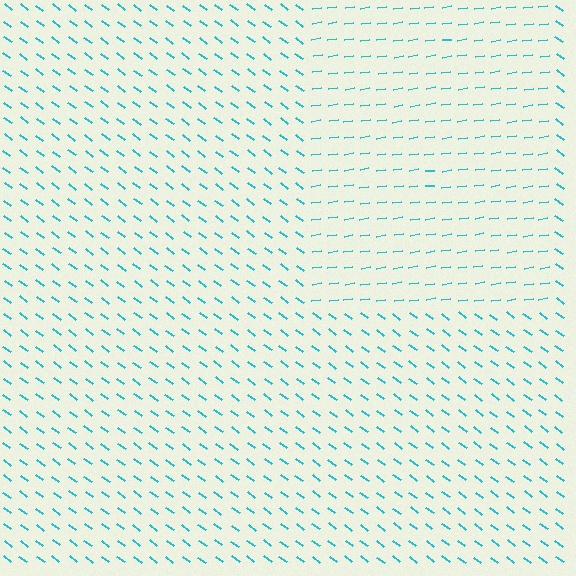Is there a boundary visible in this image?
Yes, there is a texture boundary formed by a change in line orientation.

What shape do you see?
I see a rectangle.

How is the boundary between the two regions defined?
The boundary is defined purely by a change in line orientation (approximately 45 degrees difference). All lines are the same color and thickness.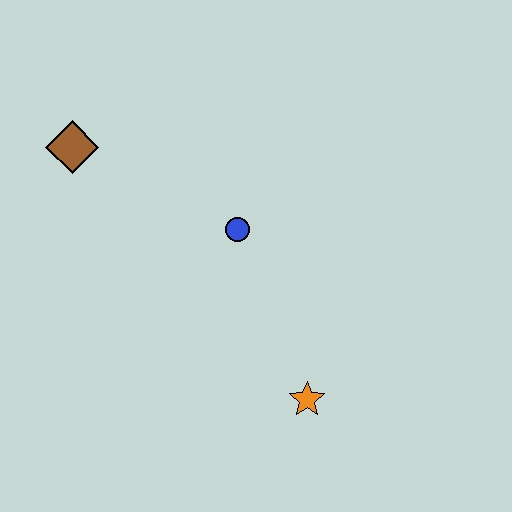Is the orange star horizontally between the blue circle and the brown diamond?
No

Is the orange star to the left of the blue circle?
No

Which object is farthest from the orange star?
The brown diamond is farthest from the orange star.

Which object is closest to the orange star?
The blue circle is closest to the orange star.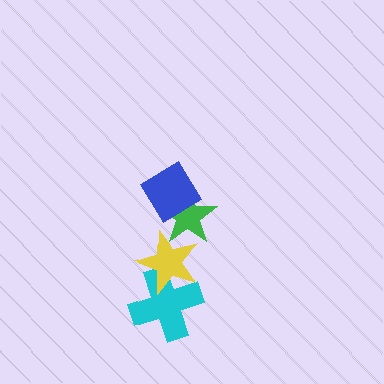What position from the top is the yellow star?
The yellow star is 3rd from the top.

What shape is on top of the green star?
The blue diamond is on top of the green star.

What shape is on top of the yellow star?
The green star is on top of the yellow star.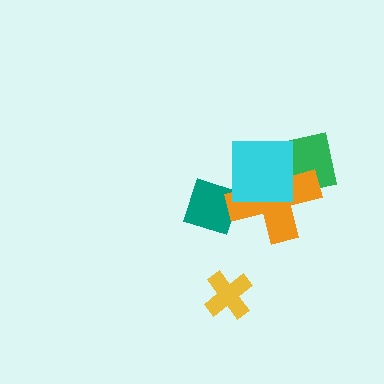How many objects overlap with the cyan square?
2 objects overlap with the cyan square.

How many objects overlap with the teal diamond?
1 object overlaps with the teal diamond.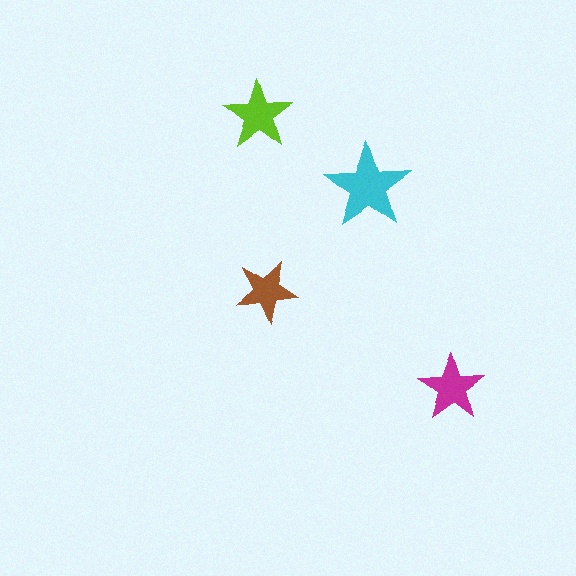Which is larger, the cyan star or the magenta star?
The cyan one.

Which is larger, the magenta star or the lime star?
The lime one.